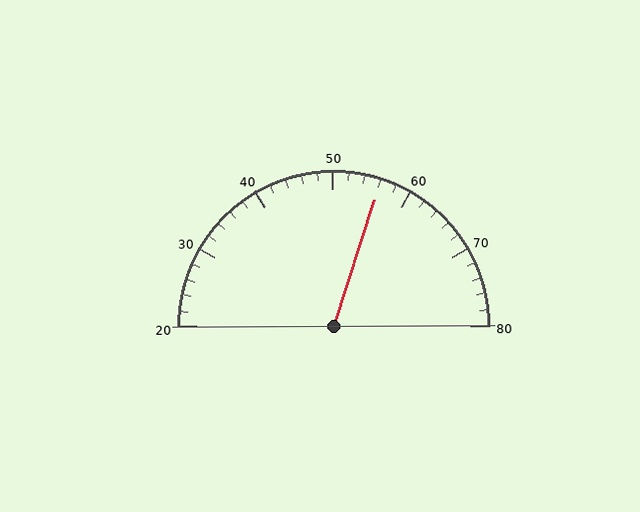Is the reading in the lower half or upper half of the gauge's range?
The reading is in the upper half of the range (20 to 80).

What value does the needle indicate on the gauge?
The needle indicates approximately 56.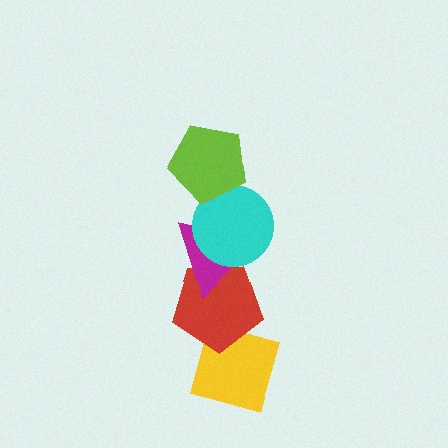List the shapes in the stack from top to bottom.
From top to bottom: the lime pentagon, the cyan circle, the magenta triangle, the red pentagon, the yellow diamond.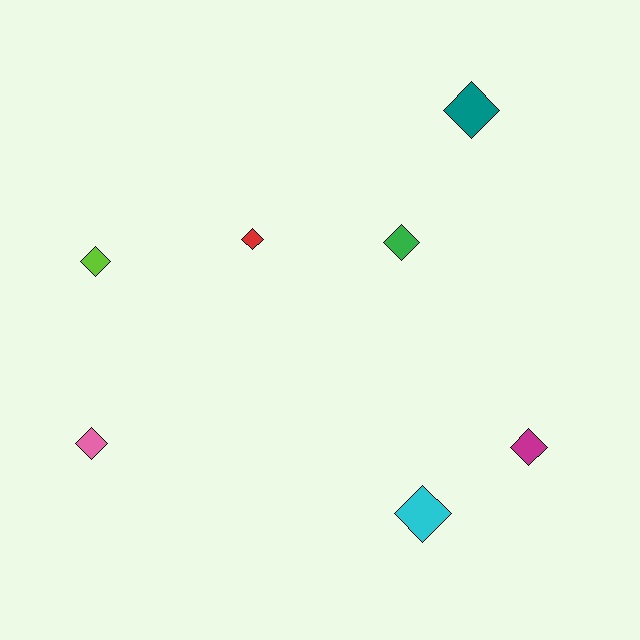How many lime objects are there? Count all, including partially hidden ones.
There is 1 lime object.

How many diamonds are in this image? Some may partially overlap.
There are 7 diamonds.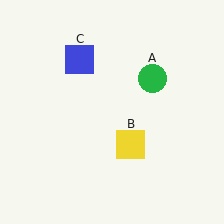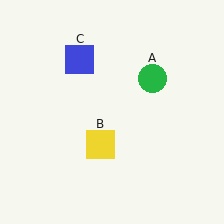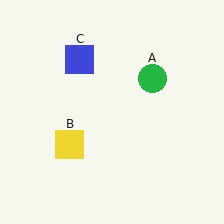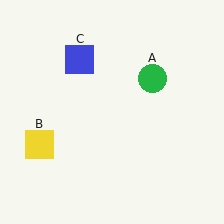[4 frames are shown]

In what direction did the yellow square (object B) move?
The yellow square (object B) moved left.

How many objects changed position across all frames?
1 object changed position: yellow square (object B).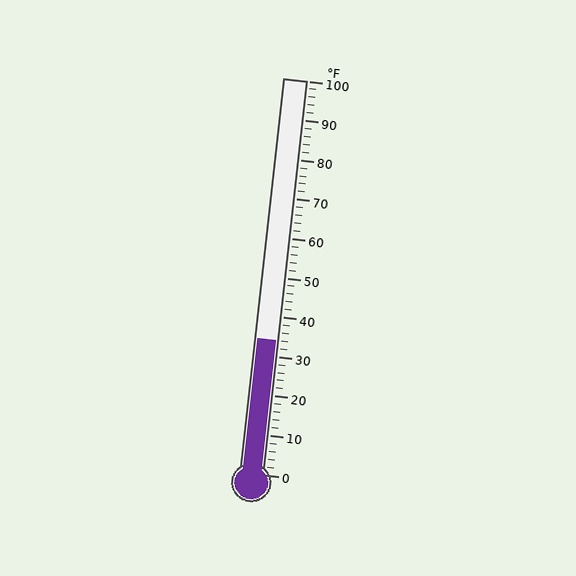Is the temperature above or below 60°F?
The temperature is below 60°F.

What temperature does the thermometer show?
The thermometer shows approximately 34°F.